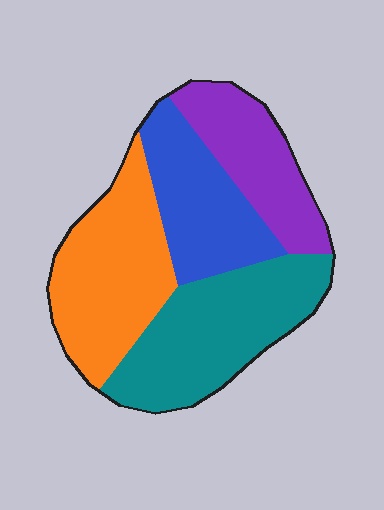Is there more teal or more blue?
Teal.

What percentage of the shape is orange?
Orange covers 29% of the shape.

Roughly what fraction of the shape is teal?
Teal takes up about one third (1/3) of the shape.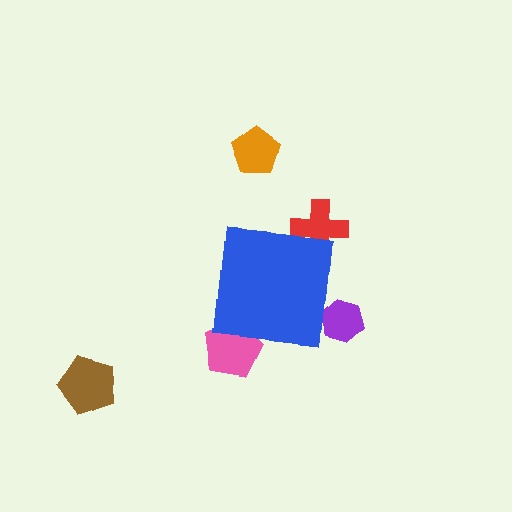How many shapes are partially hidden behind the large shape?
3 shapes are partially hidden.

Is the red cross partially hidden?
Yes, the red cross is partially hidden behind the blue square.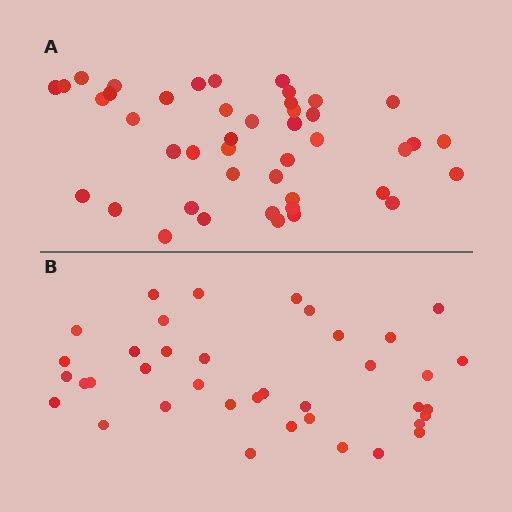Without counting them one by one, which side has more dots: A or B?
Region A (the top region) has more dots.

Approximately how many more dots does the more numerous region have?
Region A has about 6 more dots than region B.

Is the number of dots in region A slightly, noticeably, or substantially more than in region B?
Region A has only slightly more — the two regions are fairly close. The ratio is roughly 1.2 to 1.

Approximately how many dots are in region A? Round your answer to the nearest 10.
About 40 dots. (The exact count is 44, which rounds to 40.)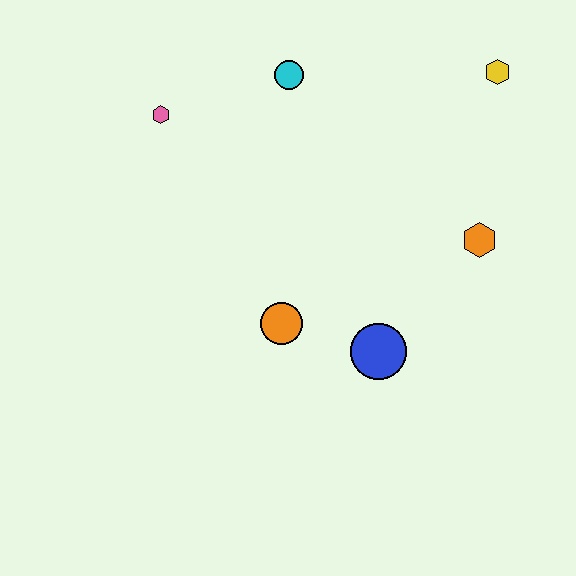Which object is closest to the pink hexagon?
The cyan circle is closest to the pink hexagon.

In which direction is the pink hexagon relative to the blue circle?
The pink hexagon is above the blue circle.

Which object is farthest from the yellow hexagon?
The pink hexagon is farthest from the yellow hexagon.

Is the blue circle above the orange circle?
No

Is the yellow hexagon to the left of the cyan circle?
No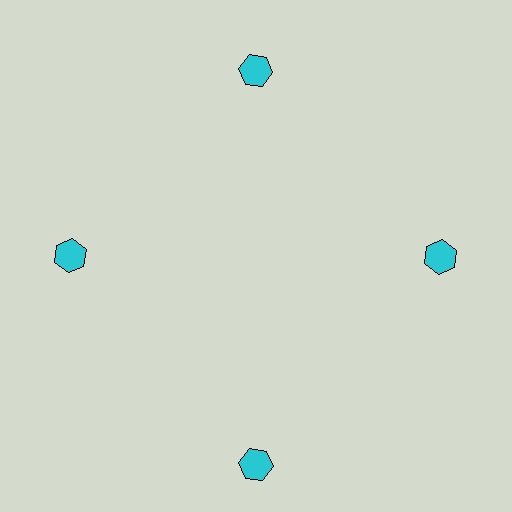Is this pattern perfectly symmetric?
No. The 4 cyan hexagons are arranged in a ring, but one element near the 6 o'clock position is pushed outward from the center, breaking the 4-fold rotational symmetry.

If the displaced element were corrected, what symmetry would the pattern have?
It would have 4-fold rotational symmetry — the pattern would map onto itself every 90 degrees.